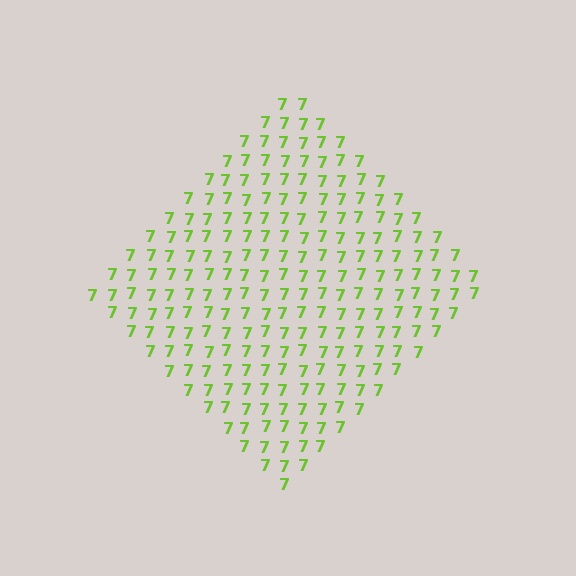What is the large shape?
The large shape is a diamond.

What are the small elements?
The small elements are digit 7's.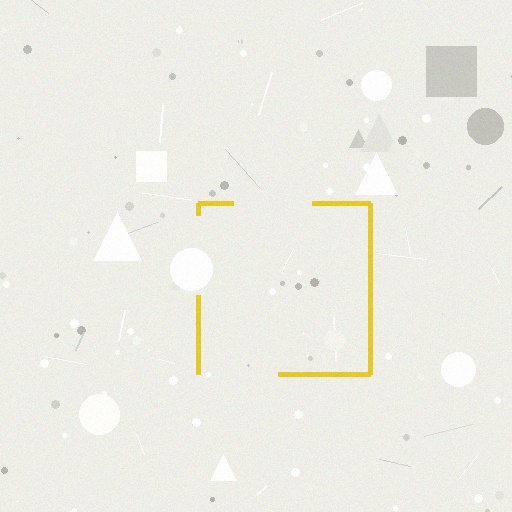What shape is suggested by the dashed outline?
The dashed outline suggests a square.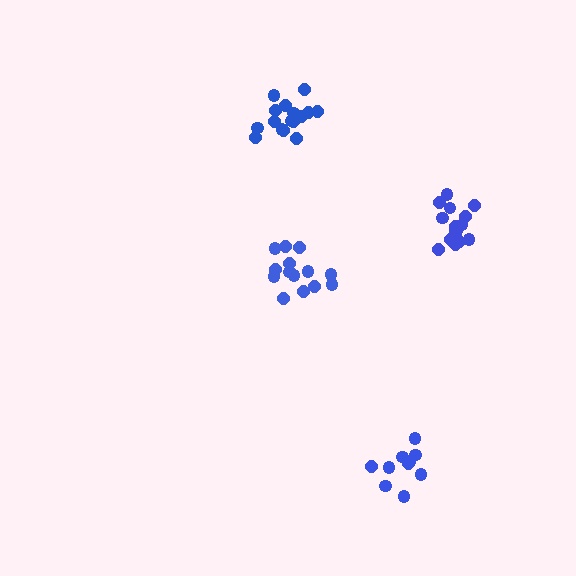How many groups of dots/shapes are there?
There are 4 groups.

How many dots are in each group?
Group 1: 14 dots, Group 2: 10 dots, Group 3: 16 dots, Group 4: 16 dots (56 total).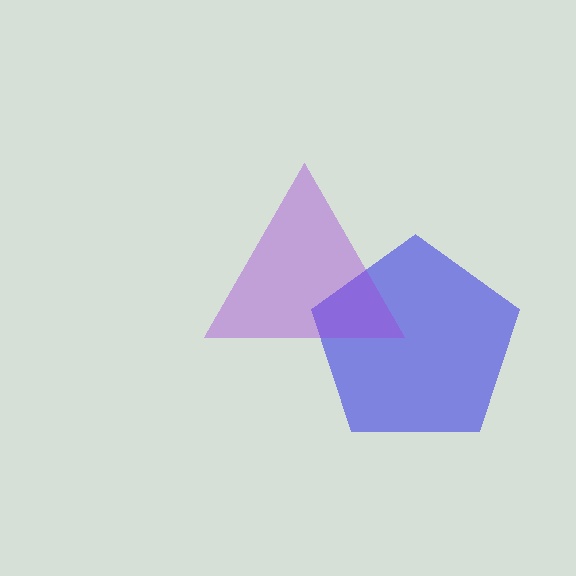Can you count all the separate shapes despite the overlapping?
Yes, there are 2 separate shapes.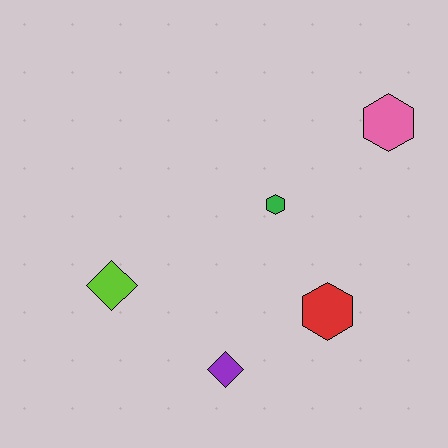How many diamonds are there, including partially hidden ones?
There are 2 diamonds.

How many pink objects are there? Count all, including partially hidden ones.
There is 1 pink object.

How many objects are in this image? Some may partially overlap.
There are 5 objects.